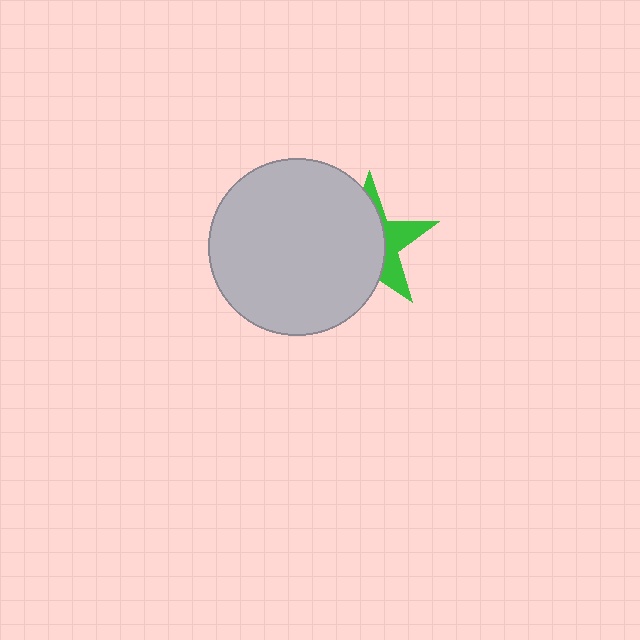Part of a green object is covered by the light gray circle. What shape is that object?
It is a star.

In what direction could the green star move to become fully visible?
The green star could move right. That would shift it out from behind the light gray circle entirely.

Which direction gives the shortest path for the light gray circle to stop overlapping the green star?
Moving left gives the shortest separation.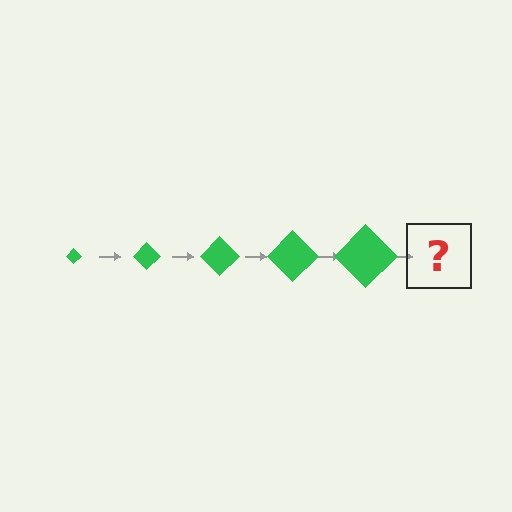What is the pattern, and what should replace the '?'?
The pattern is that the diamond gets progressively larger each step. The '?' should be a green diamond, larger than the previous one.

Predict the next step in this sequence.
The next step is a green diamond, larger than the previous one.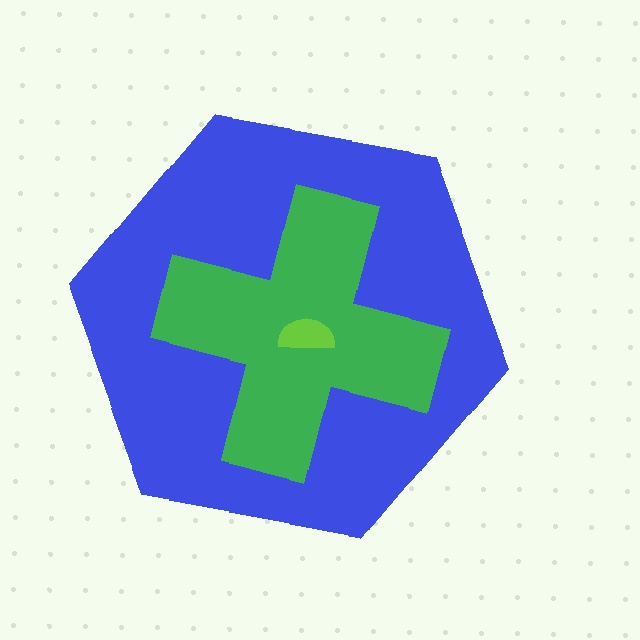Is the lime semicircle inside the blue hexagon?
Yes.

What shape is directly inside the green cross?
The lime semicircle.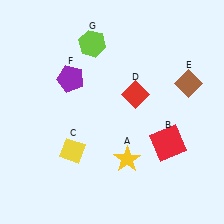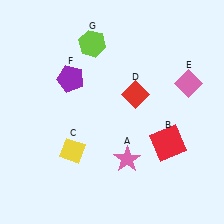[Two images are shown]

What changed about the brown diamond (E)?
In Image 1, E is brown. In Image 2, it changed to pink.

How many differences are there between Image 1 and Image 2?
There are 2 differences between the two images.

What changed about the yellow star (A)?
In Image 1, A is yellow. In Image 2, it changed to pink.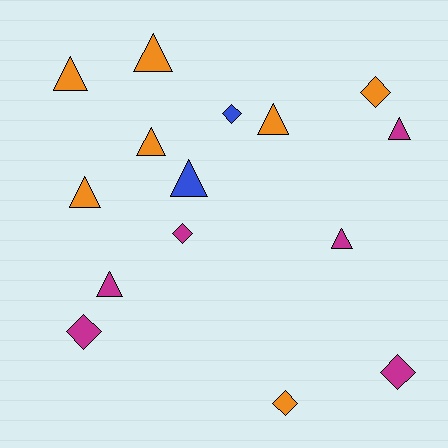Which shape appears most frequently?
Triangle, with 9 objects.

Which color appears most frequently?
Orange, with 7 objects.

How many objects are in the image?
There are 15 objects.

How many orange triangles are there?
There are 5 orange triangles.